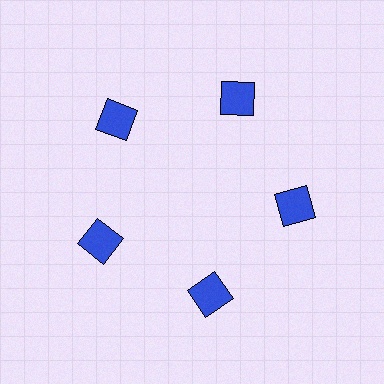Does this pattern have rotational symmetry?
Yes, this pattern has 5-fold rotational symmetry. It looks the same after rotating 72 degrees around the center.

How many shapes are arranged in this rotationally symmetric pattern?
There are 5 shapes, arranged in 5 groups of 1.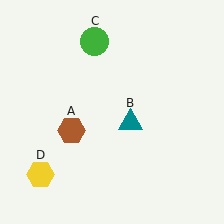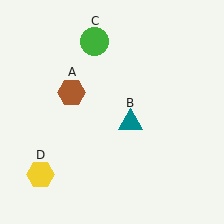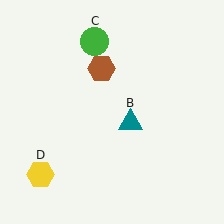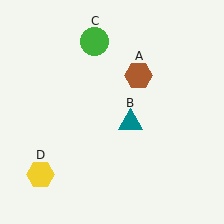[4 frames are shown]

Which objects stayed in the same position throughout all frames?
Teal triangle (object B) and green circle (object C) and yellow hexagon (object D) remained stationary.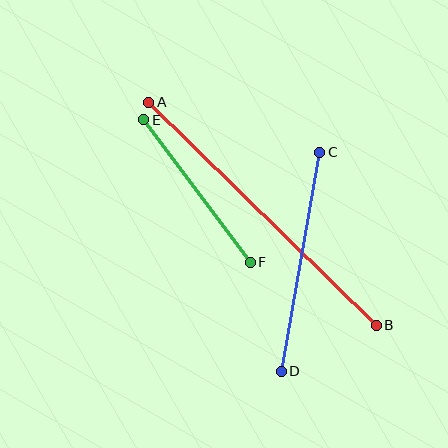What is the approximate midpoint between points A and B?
The midpoint is at approximately (263, 214) pixels.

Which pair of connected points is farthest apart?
Points A and B are farthest apart.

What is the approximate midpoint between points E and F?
The midpoint is at approximately (197, 191) pixels.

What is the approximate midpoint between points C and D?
The midpoint is at approximately (301, 262) pixels.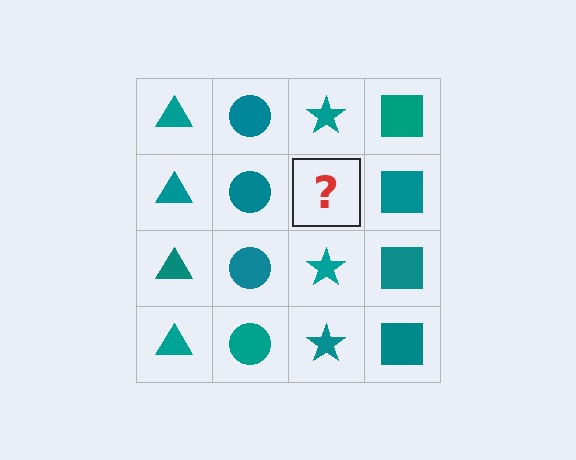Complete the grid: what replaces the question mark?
The question mark should be replaced with a teal star.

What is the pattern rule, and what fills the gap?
The rule is that each column has a consistent shape. The gap should be filled with a teal star.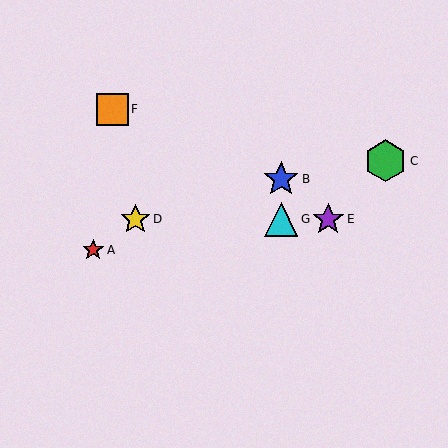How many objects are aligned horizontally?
3 objects (D, E, G) are aligned horizontally.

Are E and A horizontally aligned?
No, E is at y≈219 and A is at y≈250.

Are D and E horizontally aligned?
Yes, both are at y≈219.